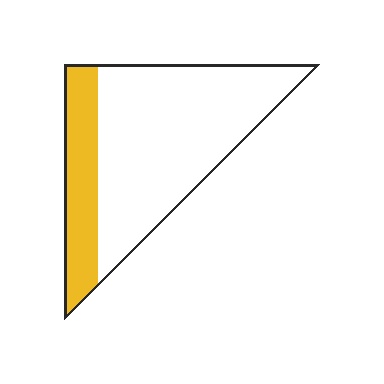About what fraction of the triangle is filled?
About one quarter (1/4).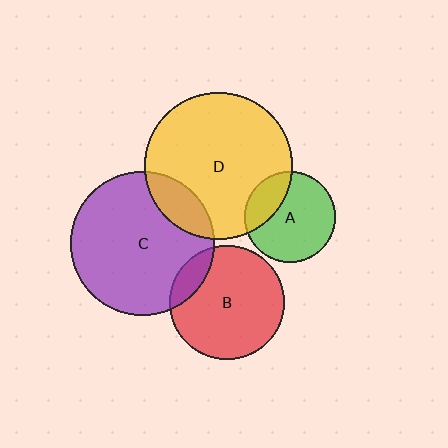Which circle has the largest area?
Circle D (yellow).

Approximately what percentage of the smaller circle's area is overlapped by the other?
Approximately 15%.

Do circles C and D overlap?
Yes.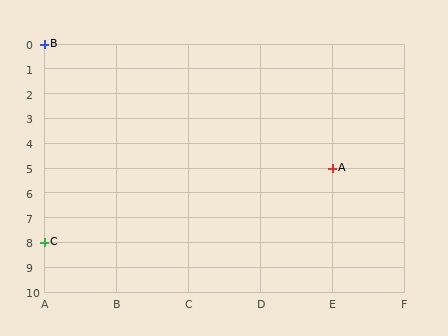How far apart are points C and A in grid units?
Points C and A are 4 columns and 3 rows apart (about 5.0 grid units diagonally).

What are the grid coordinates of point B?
Point B is at grid coordinates (A, 0).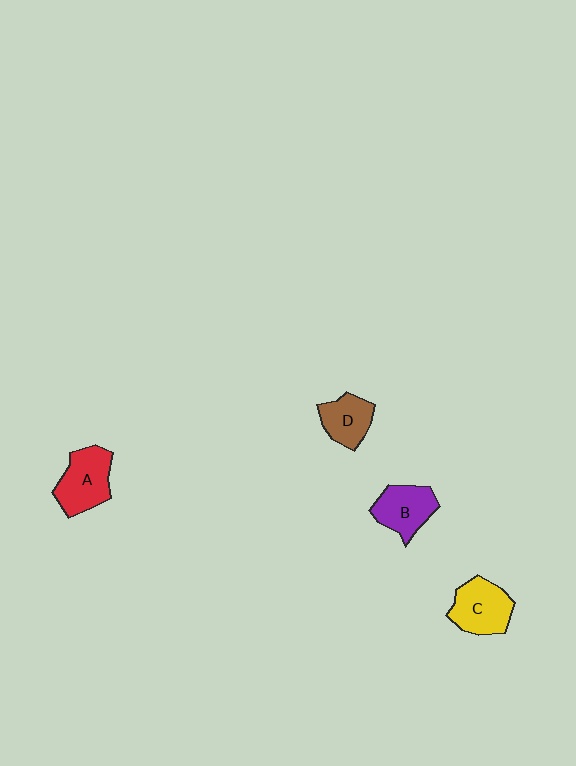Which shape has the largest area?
Shape A (red).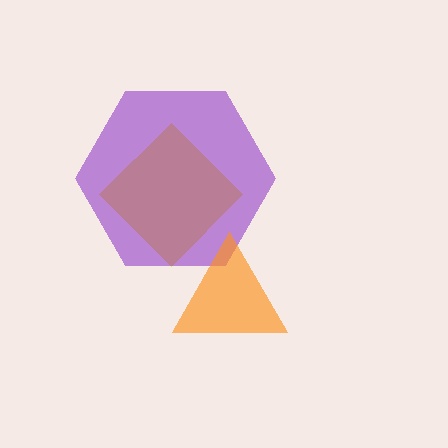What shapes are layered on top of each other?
The layered shapes are: a yellow diamond, a purple hexagon, an orange triangle.